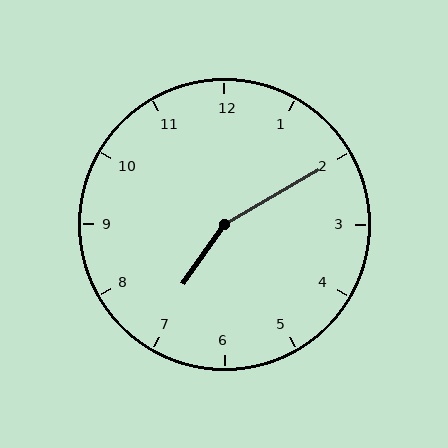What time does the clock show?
7:10.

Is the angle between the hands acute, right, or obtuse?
It is obtuse.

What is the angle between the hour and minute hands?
Approximately 155 degrees.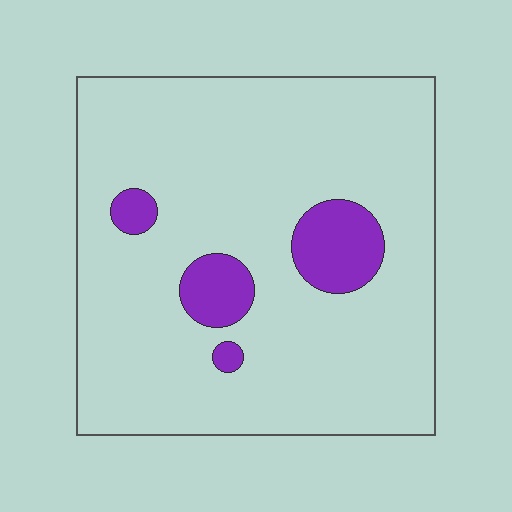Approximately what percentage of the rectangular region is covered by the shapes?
Approximately 10%.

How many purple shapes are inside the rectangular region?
4.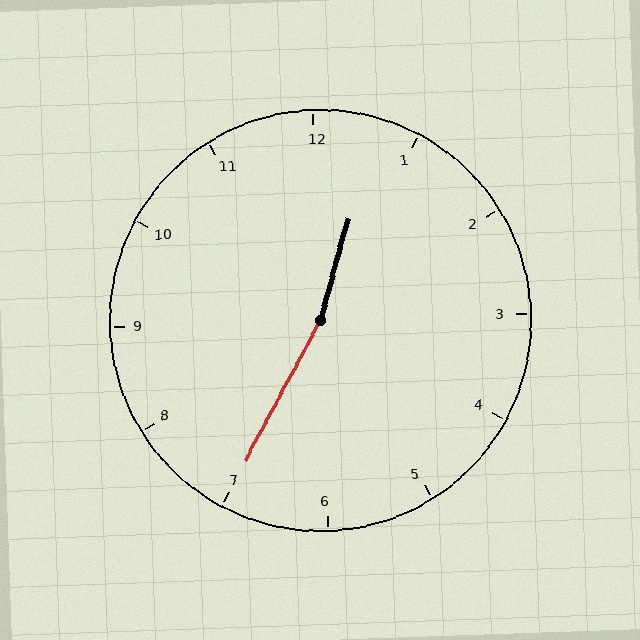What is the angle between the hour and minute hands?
Approximately 168 degrees.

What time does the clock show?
12:35.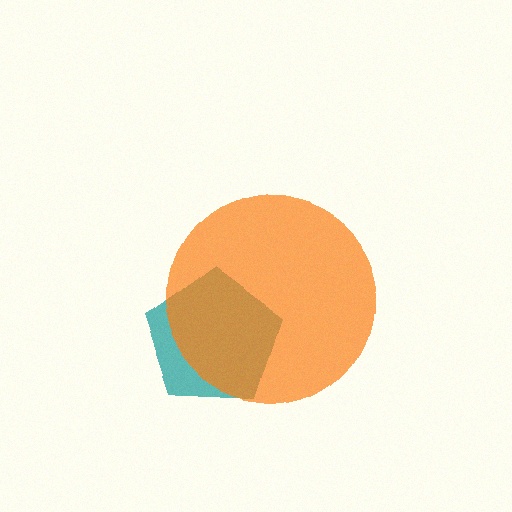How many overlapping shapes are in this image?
There are 2 overlapping shapes in the image.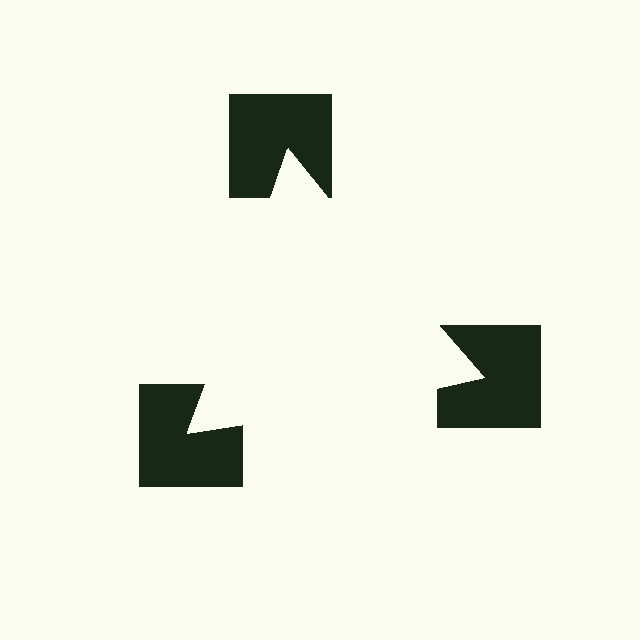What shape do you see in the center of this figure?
An illusory triangle — its edges are inferred from the aligned wedge cuts in the notched squares, not physically drawn.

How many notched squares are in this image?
There are 3 — one at each vertex of the illusory triangle.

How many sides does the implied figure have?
3 sides.